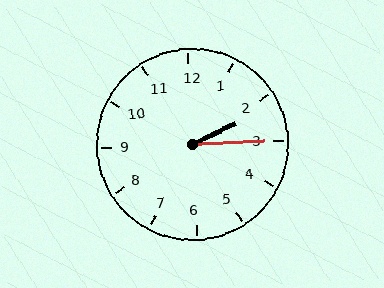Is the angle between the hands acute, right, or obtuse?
It is acute.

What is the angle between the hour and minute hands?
Approximately 22 degrees.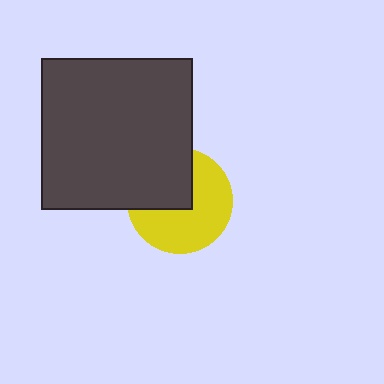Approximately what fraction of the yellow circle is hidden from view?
Roughly 39% of the yellow circle is hidden behind the dark gray square.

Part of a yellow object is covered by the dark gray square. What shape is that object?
It is a circle.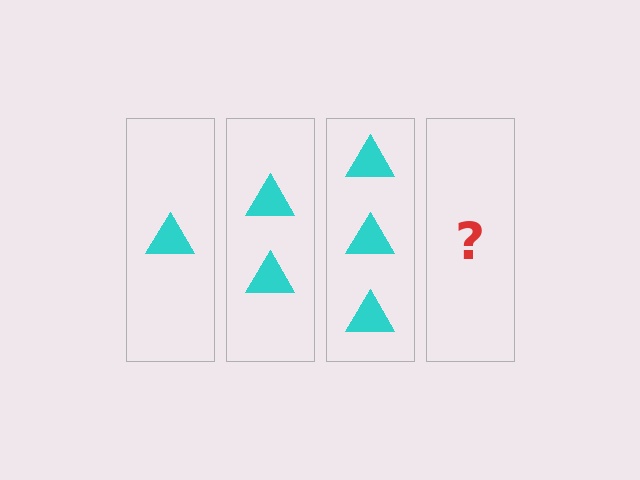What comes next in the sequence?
The next element should be 4 triangles.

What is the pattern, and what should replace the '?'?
The pattern is that each step adds one more triangle. The '?' should be 4 triangles.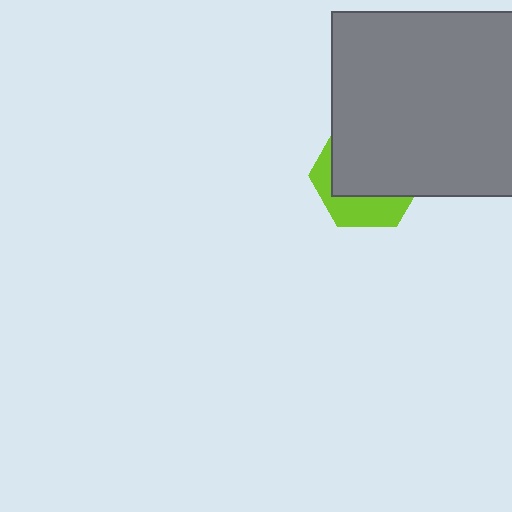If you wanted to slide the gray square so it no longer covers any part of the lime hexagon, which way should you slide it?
Slide it up — that is the most direct way to separate the two shapes.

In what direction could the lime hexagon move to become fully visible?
The lime hexagon could move down. That would shift it out from behind the gray square entirely.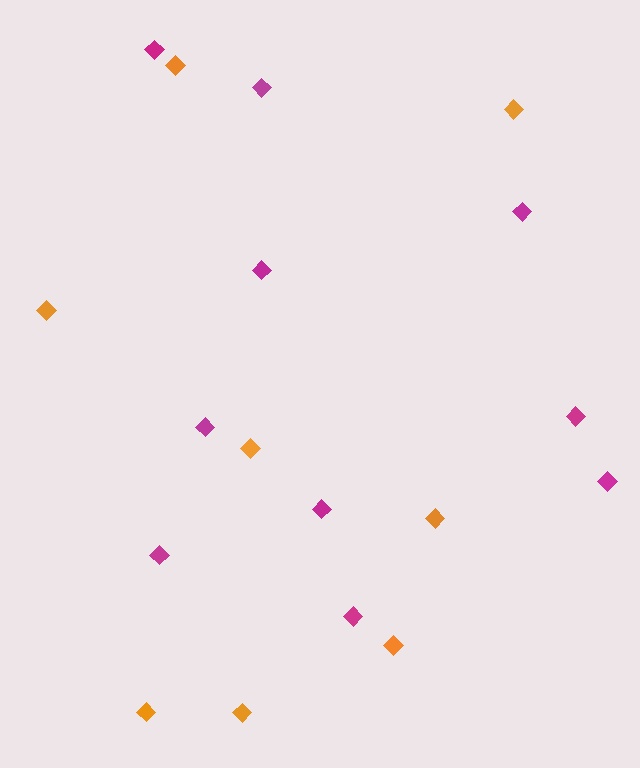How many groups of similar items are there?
There are 2 groups: one group of magenta diamonds (10) and one group of orange diamonds (8).